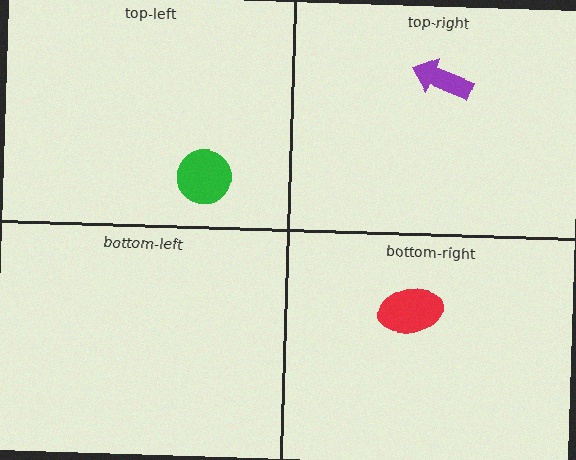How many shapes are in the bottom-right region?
1.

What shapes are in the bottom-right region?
The red ellipse.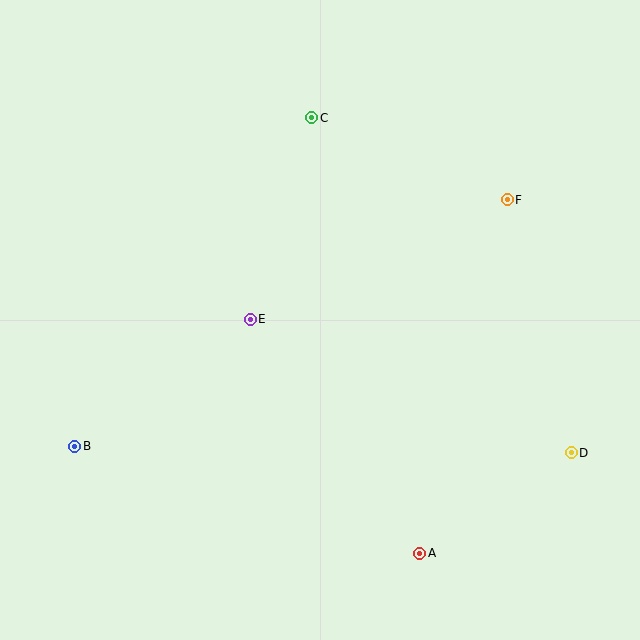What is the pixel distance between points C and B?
The distance between C and B is 405 pixels.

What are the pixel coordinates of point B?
Point B is at (75, 446).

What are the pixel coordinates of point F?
Point F is at (507, 200).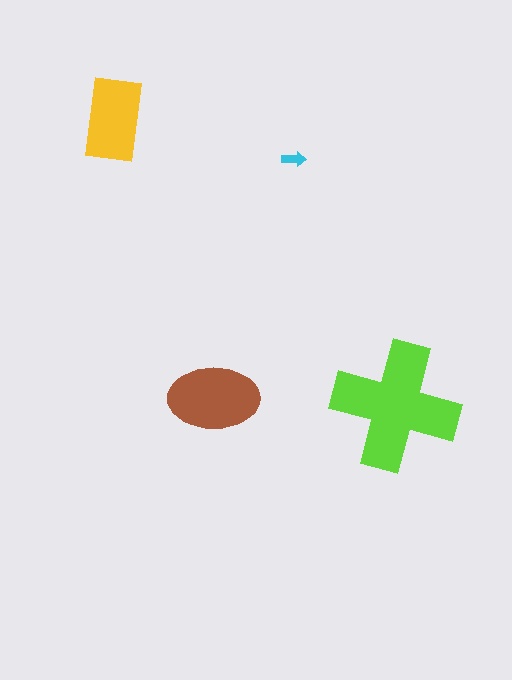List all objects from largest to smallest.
The lime cross, the brown ellipse, the yellow rectangle, the cyan arrow.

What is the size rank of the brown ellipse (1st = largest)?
2nd.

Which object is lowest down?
The lime cross is bottommost.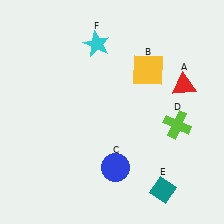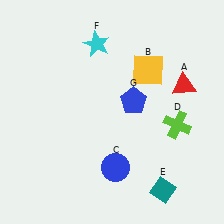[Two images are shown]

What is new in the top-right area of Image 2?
A blue pentagon (G) was added in the top-right area of Image 2.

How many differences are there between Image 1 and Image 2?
There is 1 difference between the two images.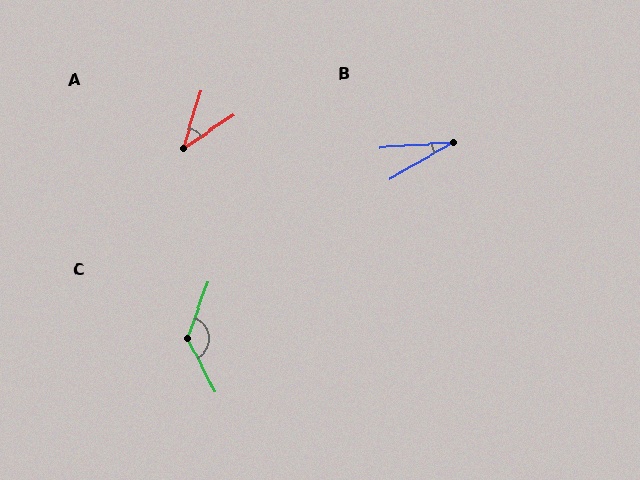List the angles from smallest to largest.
B (26°), A (40°), C (133°).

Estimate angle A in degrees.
Approximately 40 degrees.